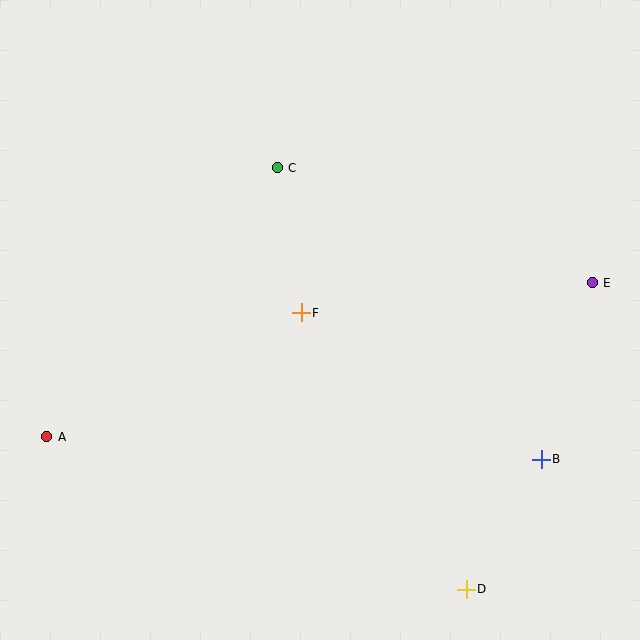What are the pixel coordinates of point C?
Point C is at (277, 168).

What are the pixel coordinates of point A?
Point A is at (47, 437).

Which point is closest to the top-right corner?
Point E is closest to the top-right corner.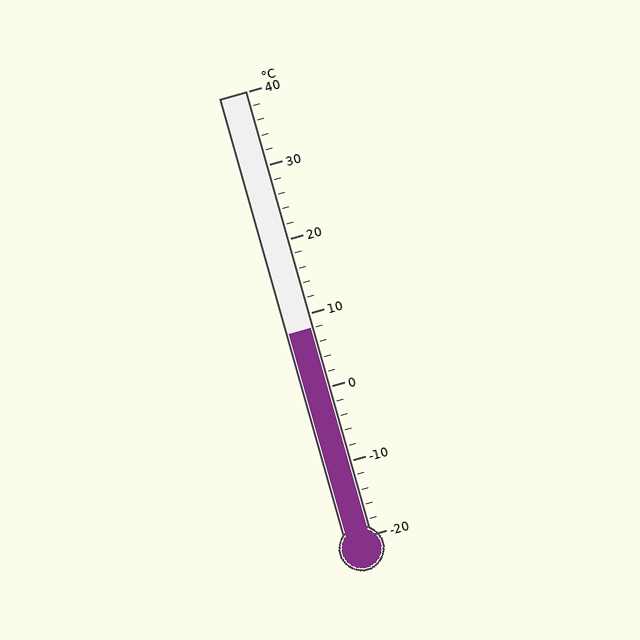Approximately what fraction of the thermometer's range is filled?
The thermometer is filled to approximately 45% of its range.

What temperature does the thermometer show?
The thermometer shows approximately 8°C.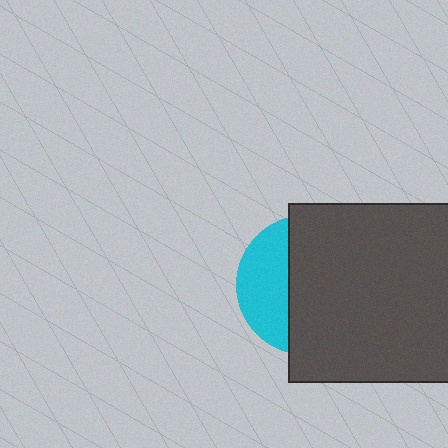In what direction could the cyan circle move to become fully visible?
The cyan circle could move left. That would shift it out from behind the dark gray rectangle entirely.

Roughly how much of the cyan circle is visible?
A small part of it is visible (roughly 33%).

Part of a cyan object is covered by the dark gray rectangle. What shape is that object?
It is a circle.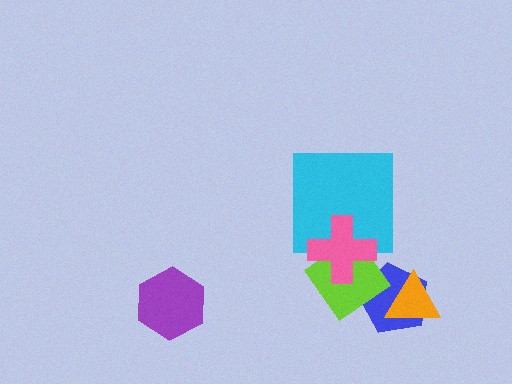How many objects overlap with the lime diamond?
3 objects overlap with the lime diamond.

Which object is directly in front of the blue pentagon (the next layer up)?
The lime diamond is directly in front of the blue pentagon.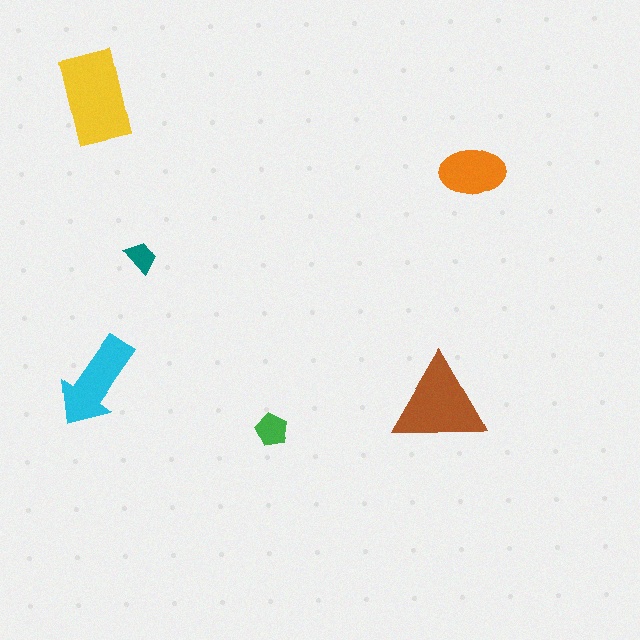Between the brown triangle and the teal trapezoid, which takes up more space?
The brown triangle.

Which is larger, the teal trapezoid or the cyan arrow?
The cyan arrow.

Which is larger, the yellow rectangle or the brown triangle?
The yellow rectangle.